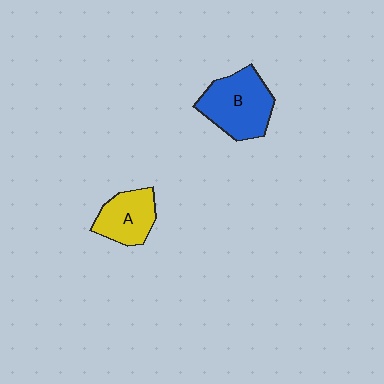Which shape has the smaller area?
Shape A (yellow).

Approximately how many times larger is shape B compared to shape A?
Approximately 1.5 times.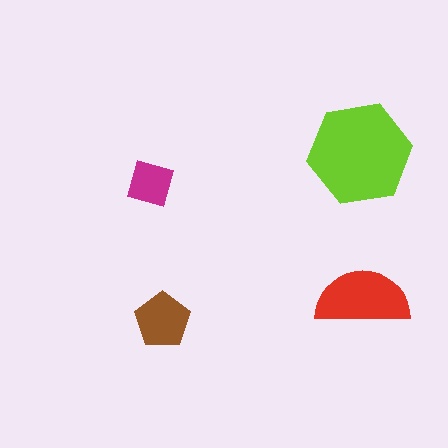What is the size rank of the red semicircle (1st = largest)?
2nd.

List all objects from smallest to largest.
The magenta diamond, the brown pentagon, the red semicircle, the lime hexagon.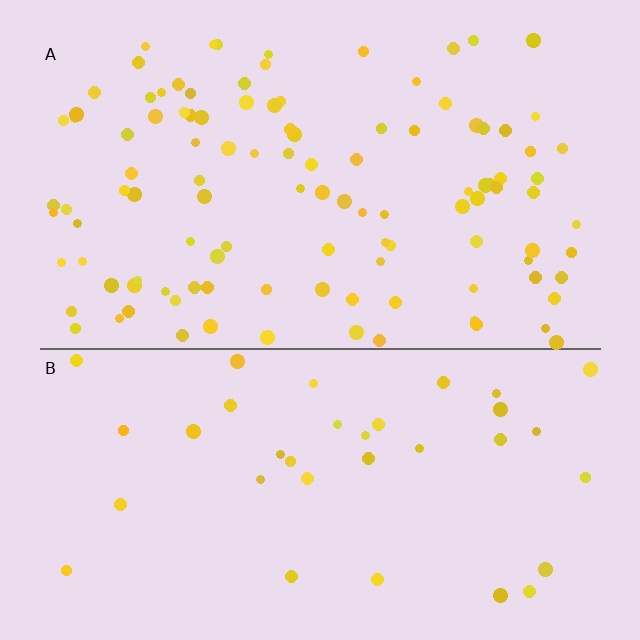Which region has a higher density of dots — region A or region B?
A (the top).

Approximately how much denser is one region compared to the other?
Approximately 3.1× — region A over region B.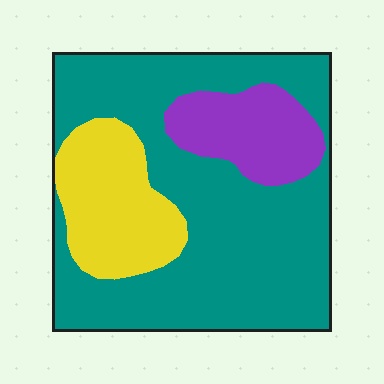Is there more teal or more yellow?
Teal.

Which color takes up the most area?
Teal, at roughly 65%.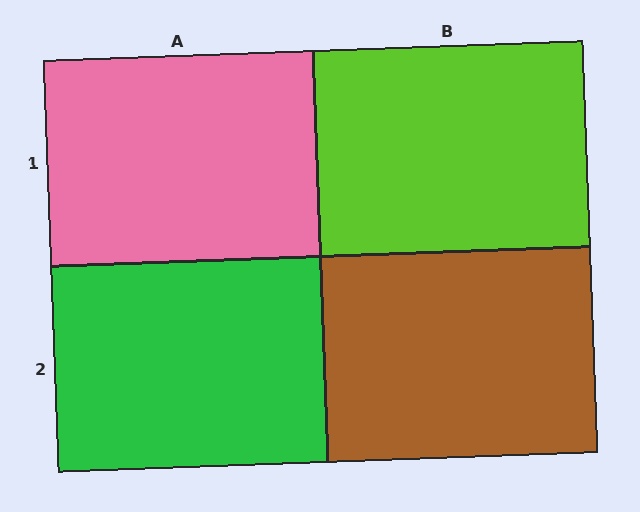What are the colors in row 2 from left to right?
Green, brown.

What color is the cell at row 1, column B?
Lime.